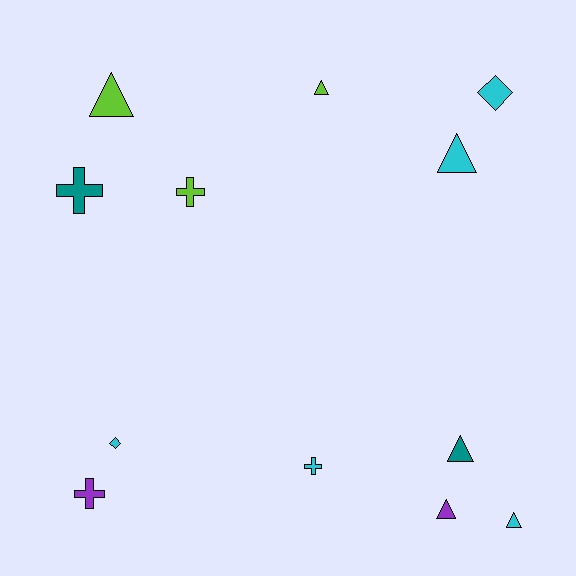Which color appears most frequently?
Cyan, with 5 objects.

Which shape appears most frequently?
Triangle, with 6 objects.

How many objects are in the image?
There are 12 objects.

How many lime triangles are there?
There are 2 lime triangles.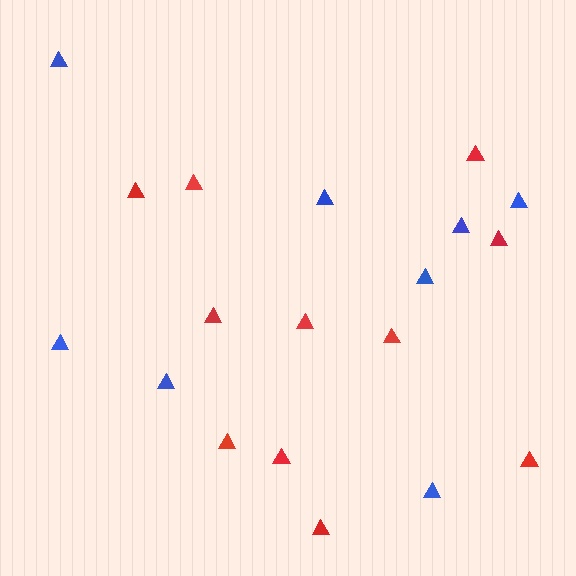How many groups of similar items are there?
There are 2 groups: one group of blue triangles (8) and one group of red triangles (11).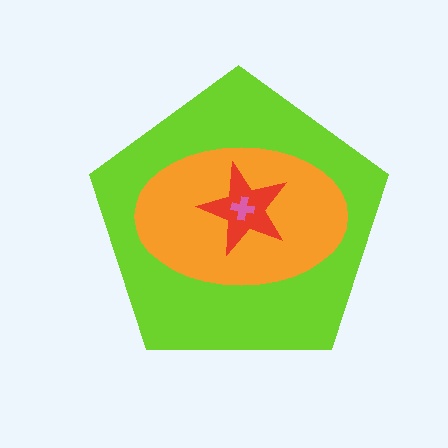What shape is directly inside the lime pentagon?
The orange ellipse.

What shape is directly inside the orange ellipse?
The red star.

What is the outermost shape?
The lime pentagon.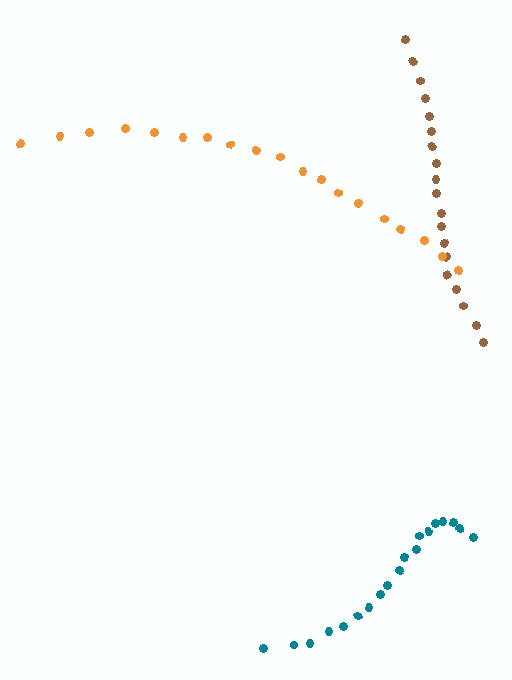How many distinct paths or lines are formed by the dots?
There are 3 distinct paths.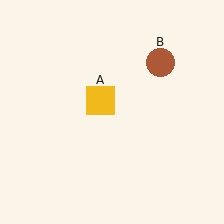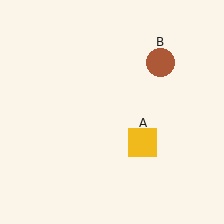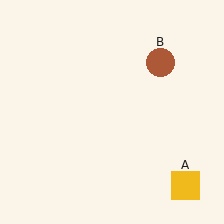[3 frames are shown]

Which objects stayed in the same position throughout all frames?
Brown circle (object B) remained stationary.